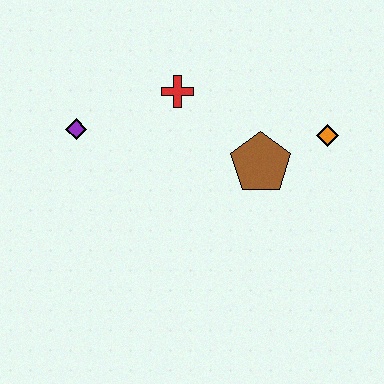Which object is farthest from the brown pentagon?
The purple diamond is farthest from the brown pentagon.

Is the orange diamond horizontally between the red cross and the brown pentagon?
No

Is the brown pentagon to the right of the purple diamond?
Yes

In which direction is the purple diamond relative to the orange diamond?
The purple diamond is to the left of the orange diamond.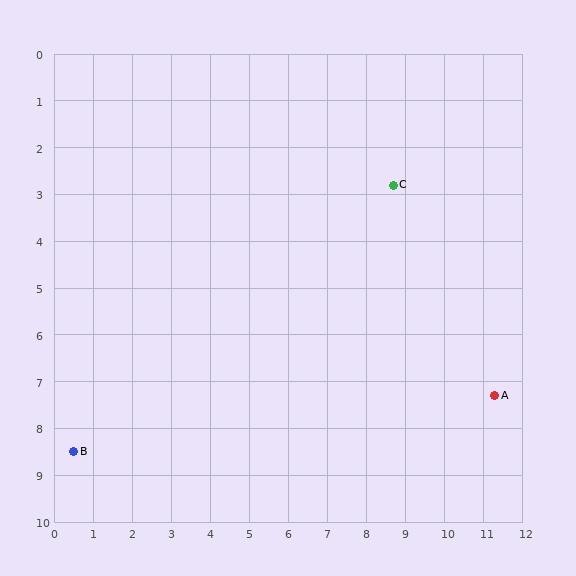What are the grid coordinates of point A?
Point A is at approximately (11.3, 7.3).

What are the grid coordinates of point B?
Point B is at approximately (0.5, 8.5).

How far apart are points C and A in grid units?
Points C and A are about 5.2 grid units apart.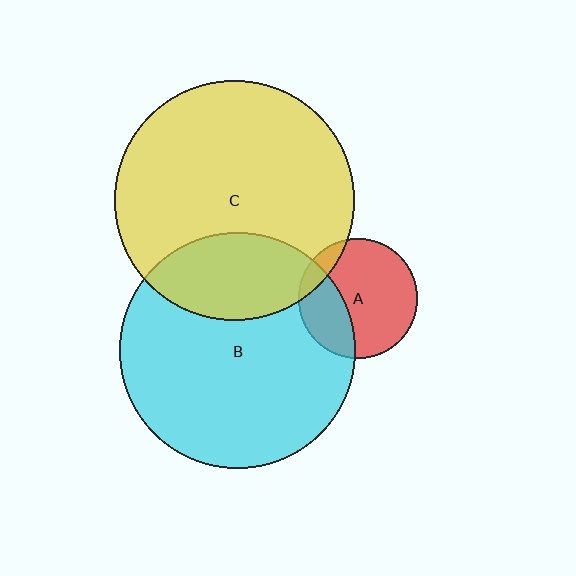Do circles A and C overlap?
Yes.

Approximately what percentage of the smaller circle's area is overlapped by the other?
Approximately 10%.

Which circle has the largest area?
Circle C (yellow).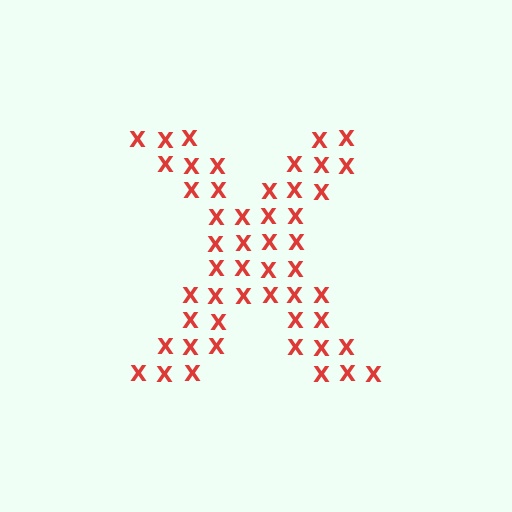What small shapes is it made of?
It is made of small letter X's.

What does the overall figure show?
The overall figure shows the letter X.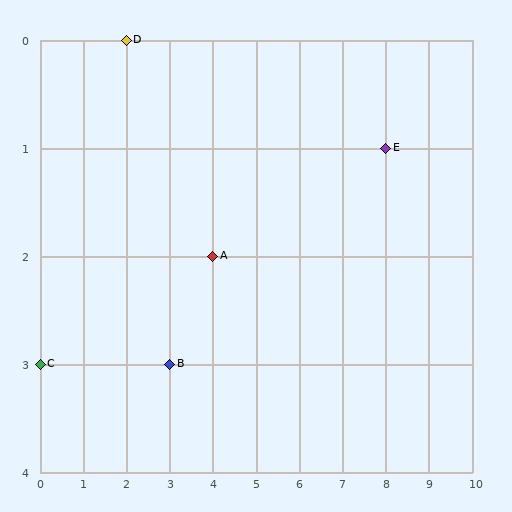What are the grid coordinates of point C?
Point C is at grid coordinates (0, 3).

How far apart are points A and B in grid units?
Points A and B are 1 column and 1 row apart (about 1.4 grid units diagonally).